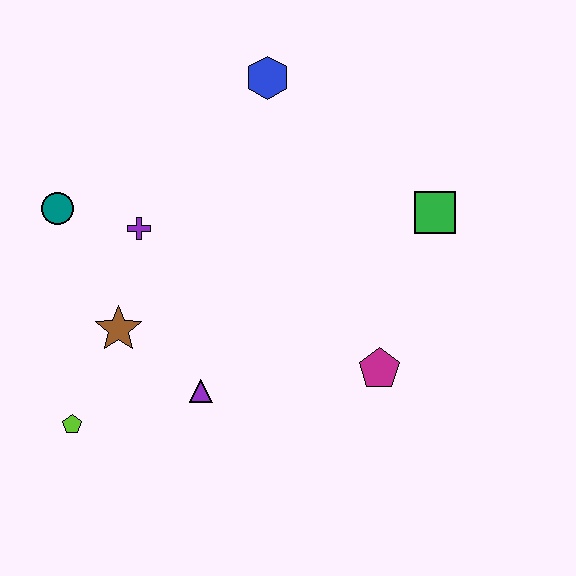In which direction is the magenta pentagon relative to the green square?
The magenta pentagon is below the green square.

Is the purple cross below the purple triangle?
No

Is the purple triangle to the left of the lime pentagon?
No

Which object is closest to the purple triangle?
The brown star is closest to the purple triangle.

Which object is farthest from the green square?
The lime pentagon is farthest from the green square.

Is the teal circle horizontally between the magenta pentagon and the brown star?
No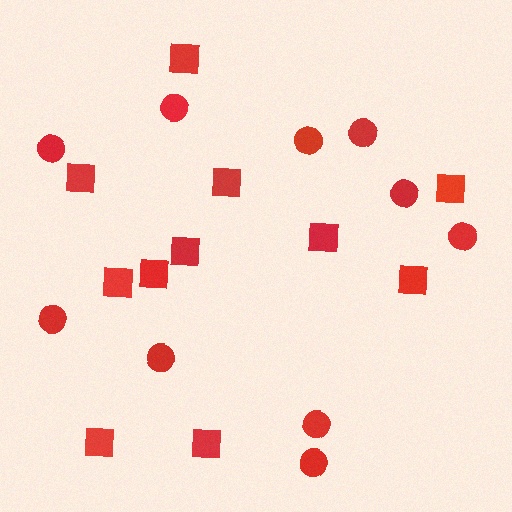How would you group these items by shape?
There are 2 groups: one group of circles (10) and one group of squares (11).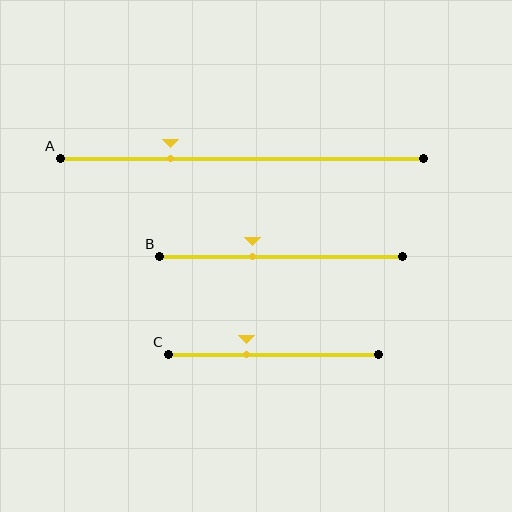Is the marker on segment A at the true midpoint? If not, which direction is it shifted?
No, the marker on segment A is shifted to the left by about 20% of the segment length.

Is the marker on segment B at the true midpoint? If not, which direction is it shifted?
No, the marker on segment B is shifted to the left by about 12% of the segment length.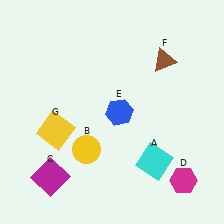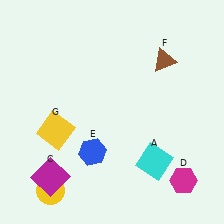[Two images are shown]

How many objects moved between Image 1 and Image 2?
2 objects moved between the two images.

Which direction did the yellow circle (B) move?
The yellow circle (B) moved down.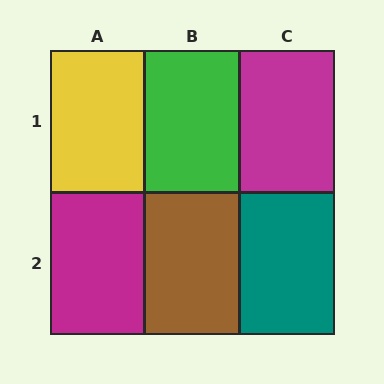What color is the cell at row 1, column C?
Magenta.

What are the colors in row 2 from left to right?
Magenta, brown, teal.